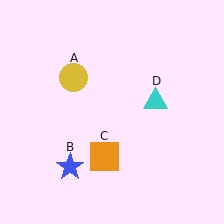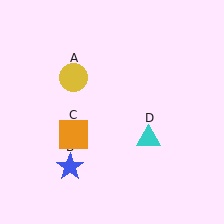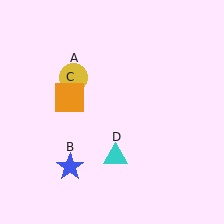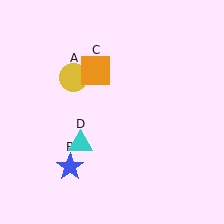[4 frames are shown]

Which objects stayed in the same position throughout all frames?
Yellow circle (object A) and blue star (object B) remained stationary.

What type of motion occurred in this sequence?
The orange square (object C), cyan triangle (object D) rotated clockwise around the center of the scene.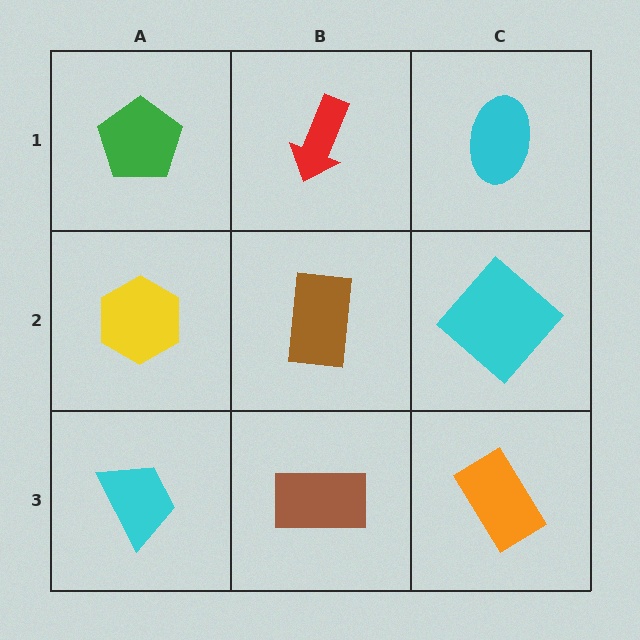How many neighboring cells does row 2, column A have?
3.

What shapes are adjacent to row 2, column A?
A green pentagon (row 1, column A), a cyan trapezoid (row 3, column A), a brown rectangle (row 2, column B).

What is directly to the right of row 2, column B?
A cyan diamond.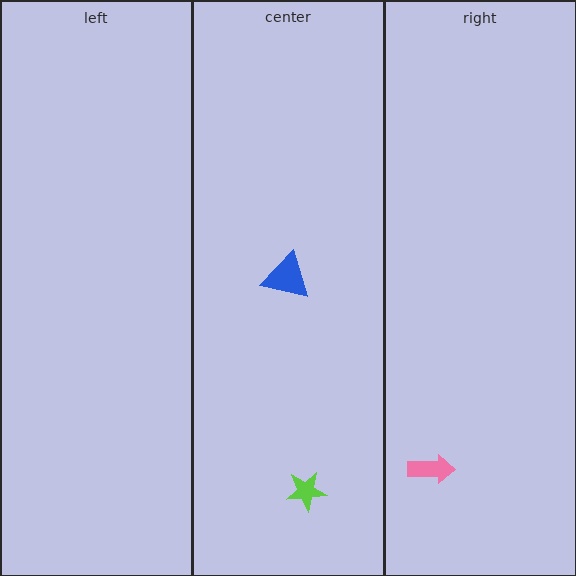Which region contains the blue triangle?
The center region.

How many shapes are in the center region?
2.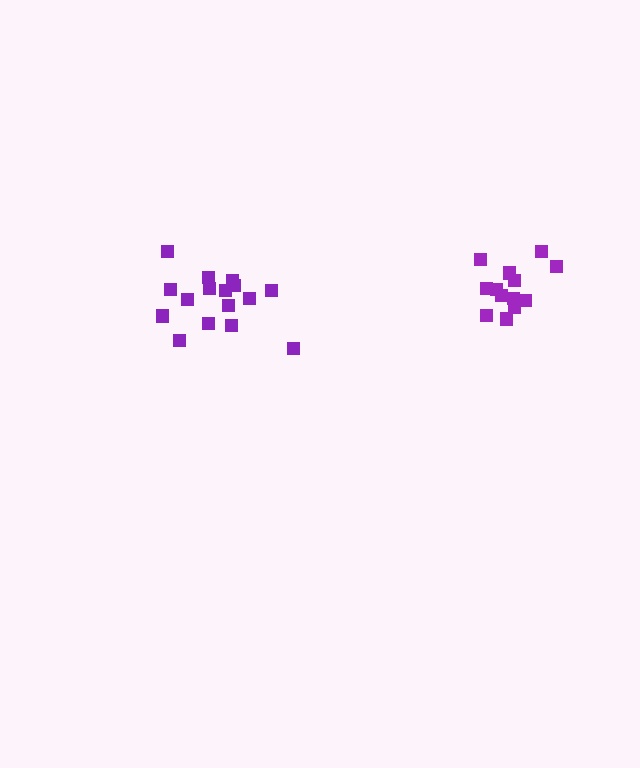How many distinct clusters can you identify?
There are 2 distinct clusters.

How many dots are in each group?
Group 1: 16 dots, Group 2: 13 dots (29 total).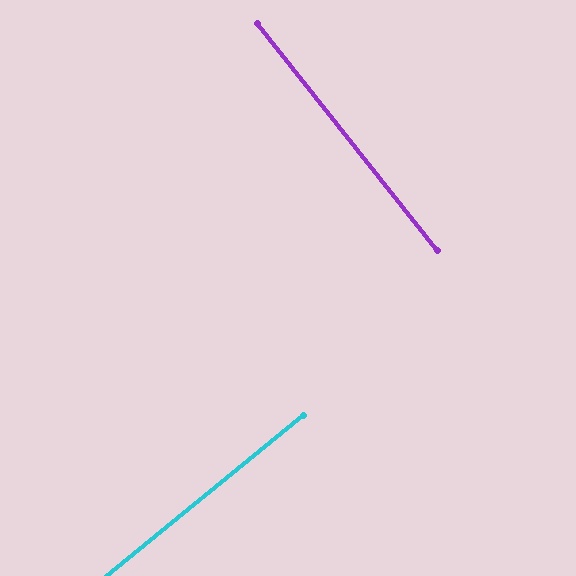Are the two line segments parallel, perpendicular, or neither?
Perpendicular — they meet at approximately 89°.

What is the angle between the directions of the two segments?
Approximately 89 degrees.